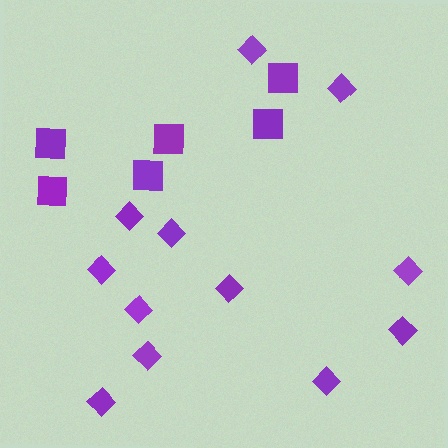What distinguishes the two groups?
There are 2 groups: one group of diamonds (12) and one group of squares (6).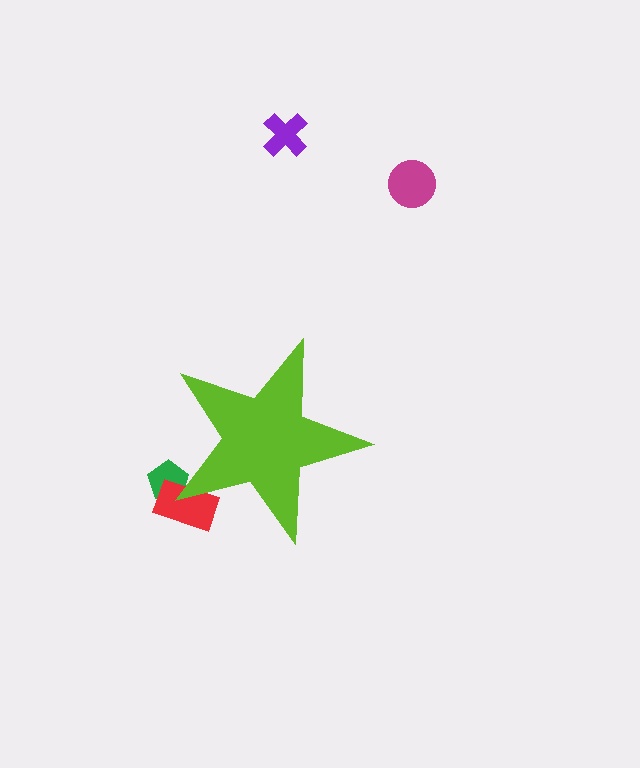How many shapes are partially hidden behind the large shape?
2 shapes are partially hidden.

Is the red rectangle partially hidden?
Yes, the red rectangle is partially hidden behind the lime star.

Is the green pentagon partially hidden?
Yes, the green pentagon is partially hidden behind the lime star.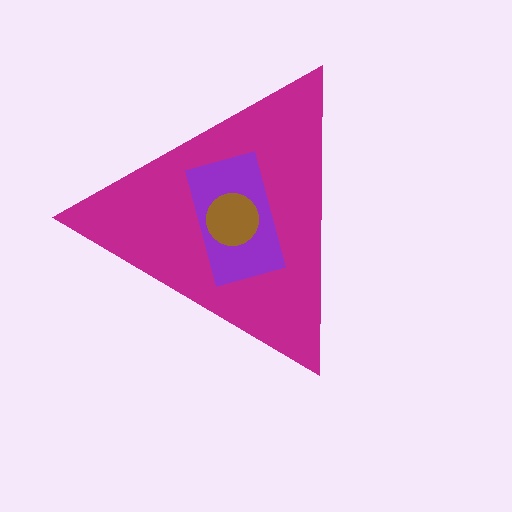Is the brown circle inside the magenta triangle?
Yes.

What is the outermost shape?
The magenta triangle.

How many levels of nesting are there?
3.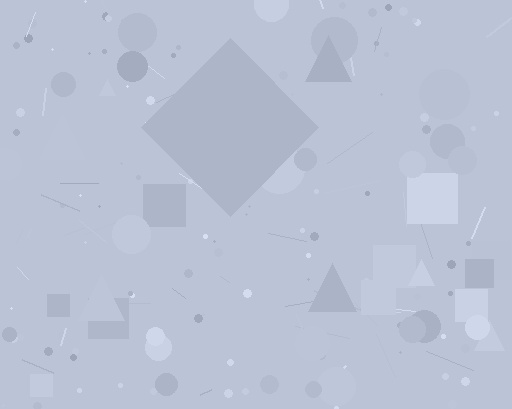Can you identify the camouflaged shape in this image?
The camouflaged shape is a diamond.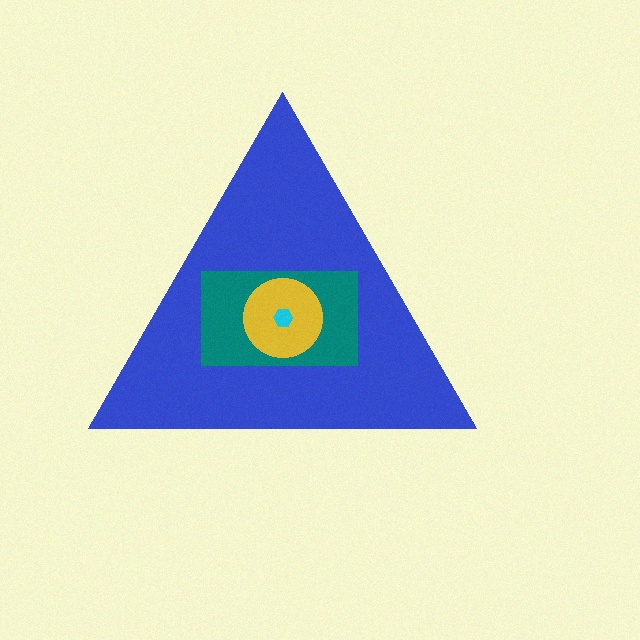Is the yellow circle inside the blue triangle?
Yes.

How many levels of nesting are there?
4.